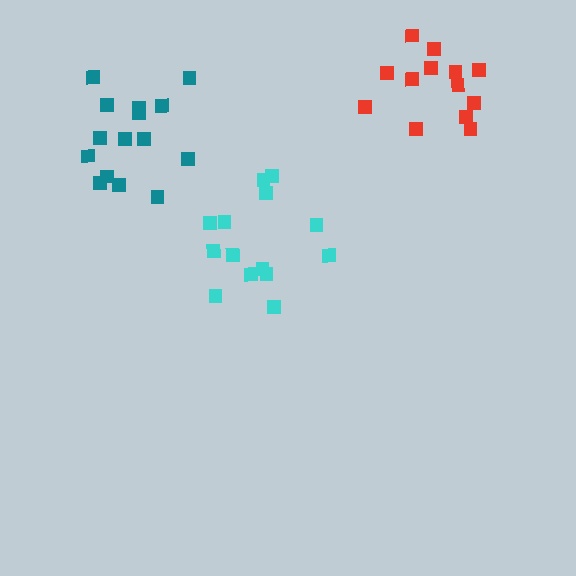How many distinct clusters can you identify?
There are 3 distinct clusters.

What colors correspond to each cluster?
The clusters are colored: teal, red, cyan.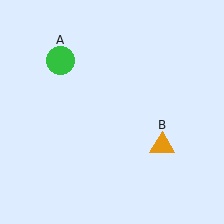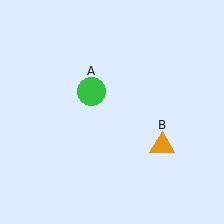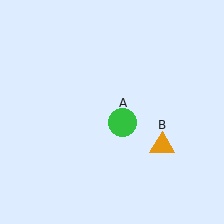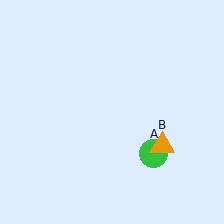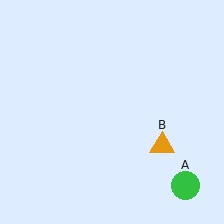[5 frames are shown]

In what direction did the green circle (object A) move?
The green circle (object A) moved down and to the right.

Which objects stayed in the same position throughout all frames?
Orange triangle (object B) remained stationary.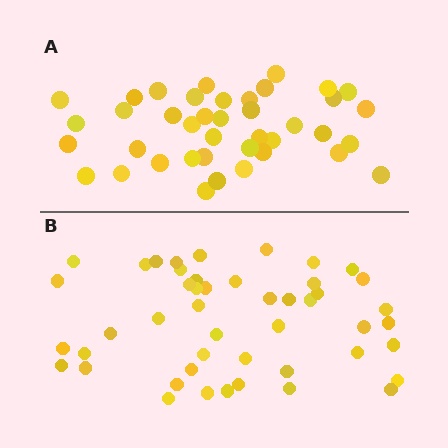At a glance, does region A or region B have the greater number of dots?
Region B (the bottom region) has more dots.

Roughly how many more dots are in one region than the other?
Region B has roughly 8 or so more dots than region A.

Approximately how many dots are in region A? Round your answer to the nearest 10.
About 40 dots.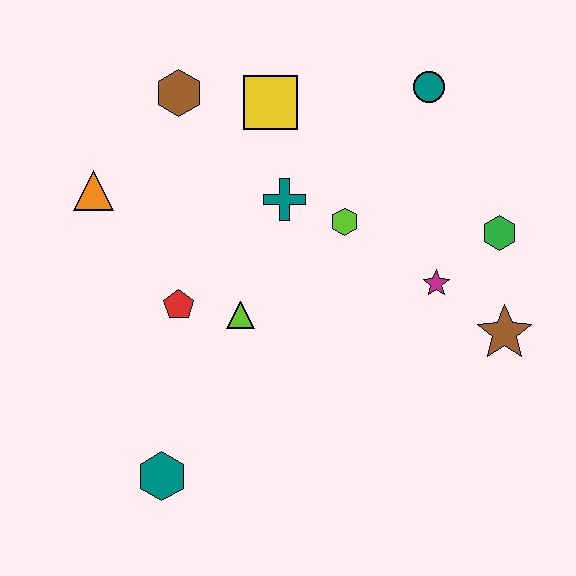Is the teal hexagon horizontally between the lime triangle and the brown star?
No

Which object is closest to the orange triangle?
The brown hexagon is closest to the orange triangle.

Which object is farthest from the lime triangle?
The teal circle is farthest from the lime triangle.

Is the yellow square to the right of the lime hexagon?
No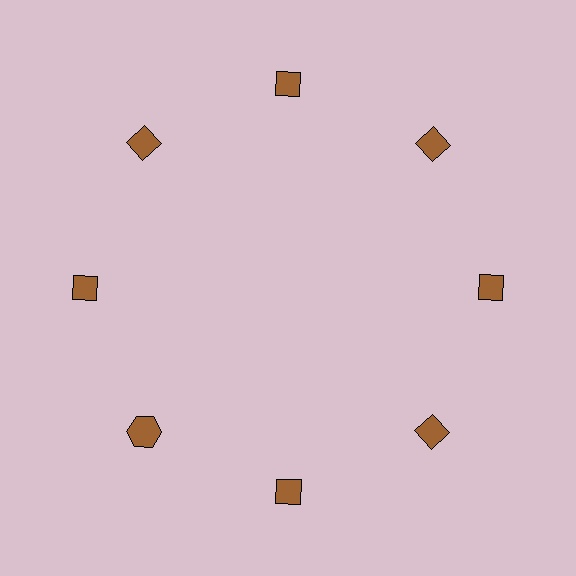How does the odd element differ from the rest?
It has a different shape: hexagon instead of diamond.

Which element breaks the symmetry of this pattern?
The brown hexagon at roughly the 8 o'clock position breaks the symmetry. All other shapes are brown diamonds.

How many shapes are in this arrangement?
There are 8 shapes arranged in a ring pattern.